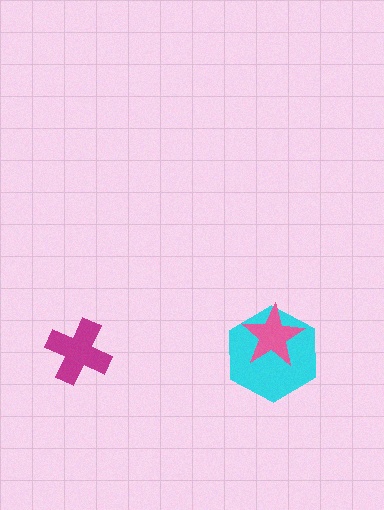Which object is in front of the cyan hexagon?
The pink star is in front of the cyan hexagon.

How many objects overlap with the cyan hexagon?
1 object overlaps with the cyan hexagon.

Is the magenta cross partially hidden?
No, no other shape covers it.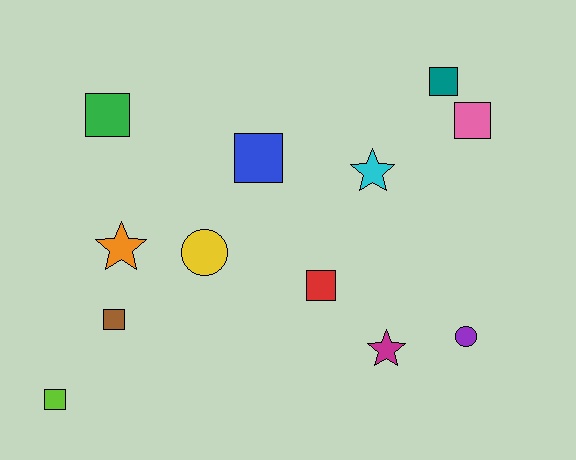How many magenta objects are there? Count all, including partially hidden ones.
There is 1 magenta object.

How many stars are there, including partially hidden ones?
There are 3 stars.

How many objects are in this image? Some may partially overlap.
There are 12 objects.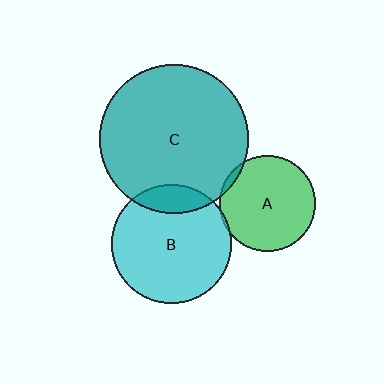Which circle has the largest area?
Circle C (teal).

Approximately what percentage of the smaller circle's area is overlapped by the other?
Approximately 15%.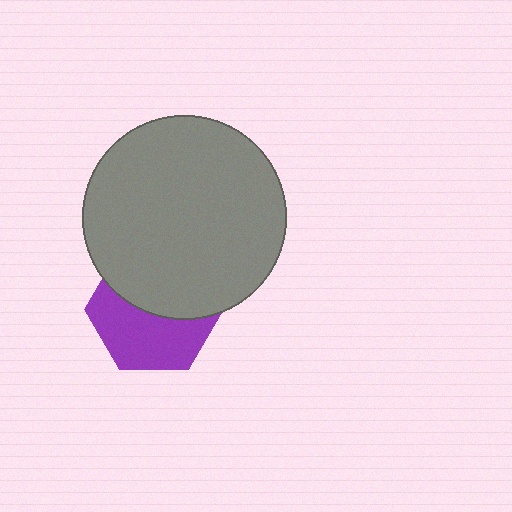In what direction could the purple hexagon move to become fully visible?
The purple hexagon could move down. That would shift it out from behind the gray circle entirely.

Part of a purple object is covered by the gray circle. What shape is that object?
It is a hexagon.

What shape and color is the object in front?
The object in front is a gray circle.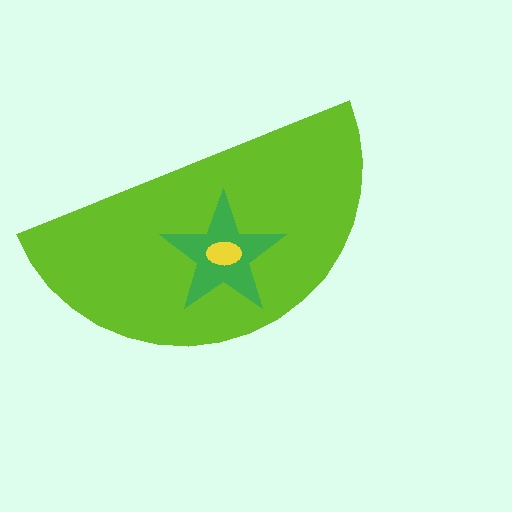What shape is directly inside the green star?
The yellow ellipse.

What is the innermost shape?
The yellow ellipse.